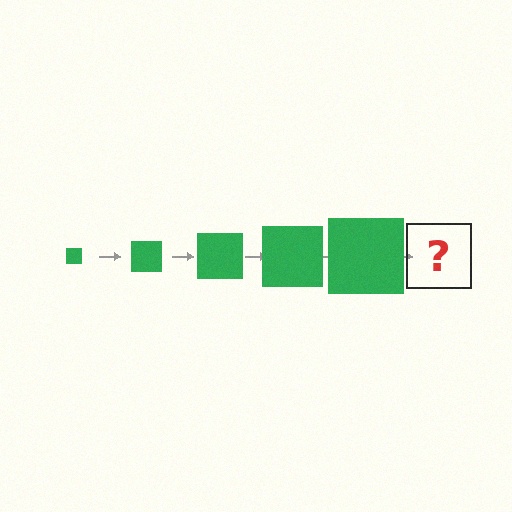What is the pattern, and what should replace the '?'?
The pattern is that the square gets progressively larger each step. The '?' should be a green square, larger than the previous one.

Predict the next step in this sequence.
The next step is a green square, larger than the previous one.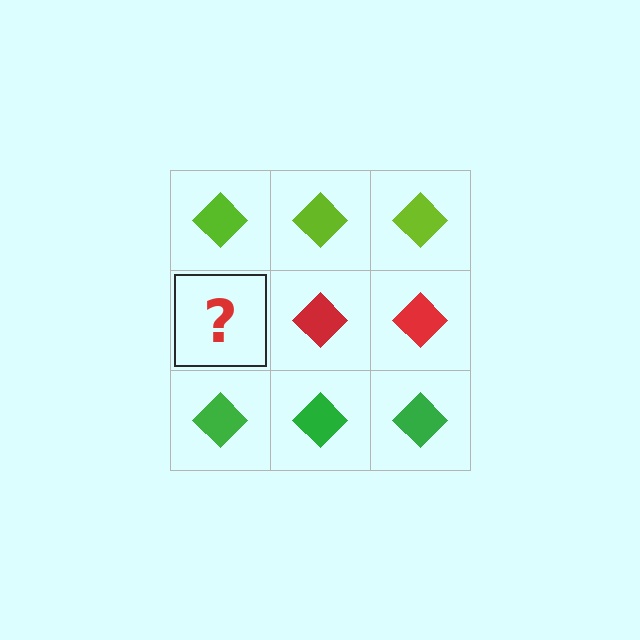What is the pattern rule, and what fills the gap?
The rule is that each row has a consistent color. The gap should be filled with a red diamond.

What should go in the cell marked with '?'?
The missing cell should contain a red diamond.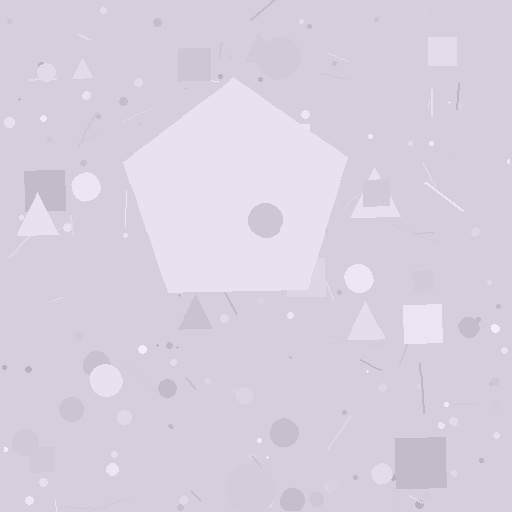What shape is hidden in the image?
A pentagon is hidden in the image.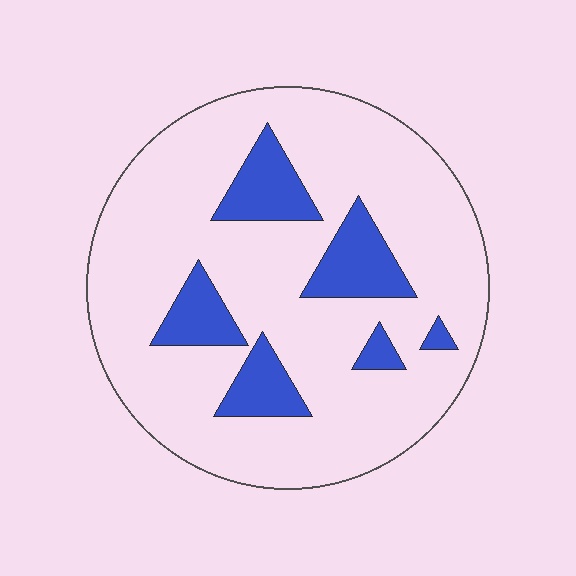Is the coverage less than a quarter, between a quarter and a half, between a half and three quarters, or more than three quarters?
Less than a quarter.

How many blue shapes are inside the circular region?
6.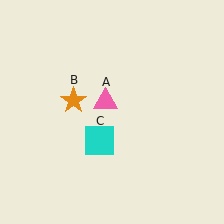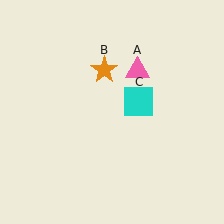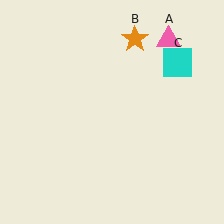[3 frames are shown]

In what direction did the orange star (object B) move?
The orange star (object B) moved up and to the right.